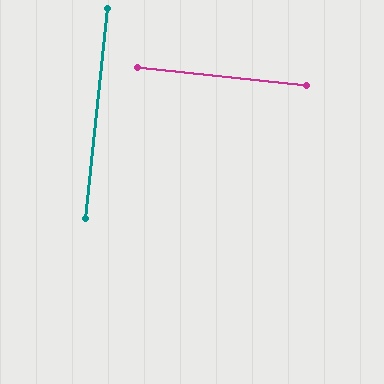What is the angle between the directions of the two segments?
Approximately 90 degrees.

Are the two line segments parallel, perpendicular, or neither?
Perpendicular — they meet at approximately 90°.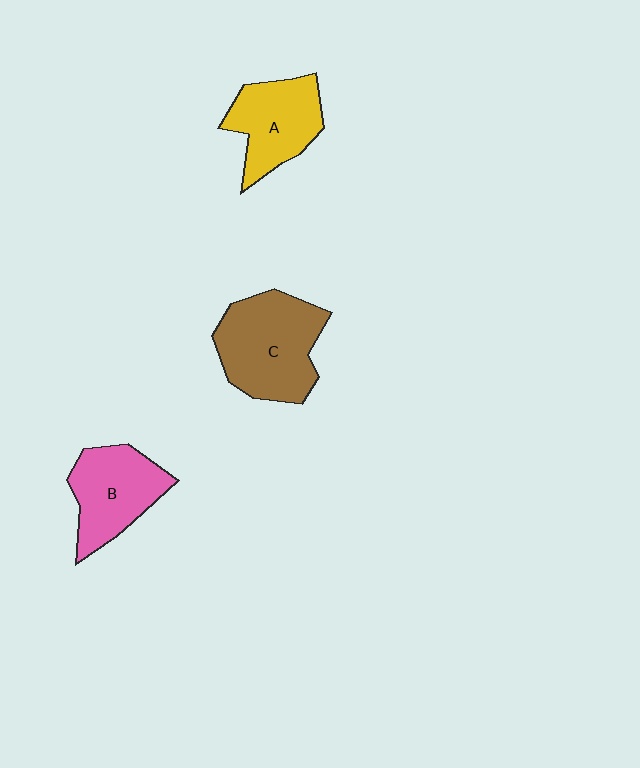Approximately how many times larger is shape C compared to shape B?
Approximately 1.3 times.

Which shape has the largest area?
Shape C (brown).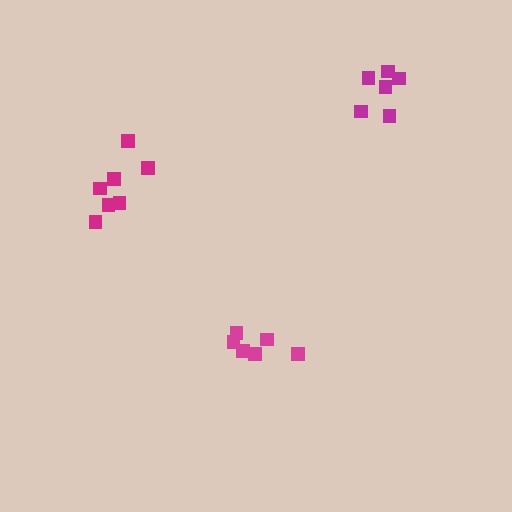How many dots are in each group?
Group 1: 7 dots, Group 2: 6 dots, Group 3: 6 dots (19 total).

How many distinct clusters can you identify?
There are 3 distinct clusters.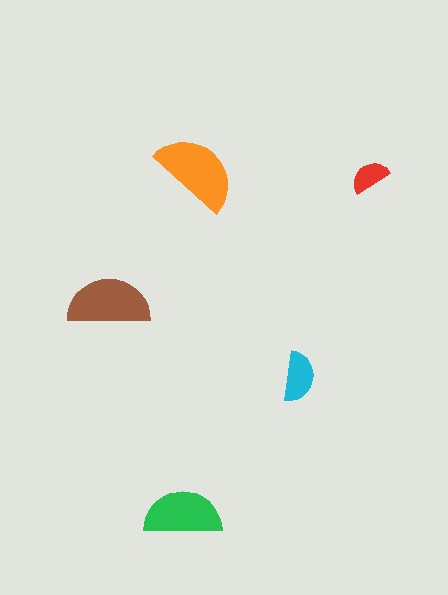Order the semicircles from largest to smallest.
the orange one, the brown one, the green one, the cyan one, the red one.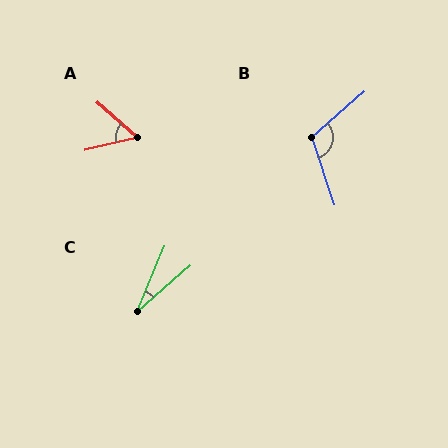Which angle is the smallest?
C, at approximately 26 degrees.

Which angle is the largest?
B, at approximately 113 degrees.